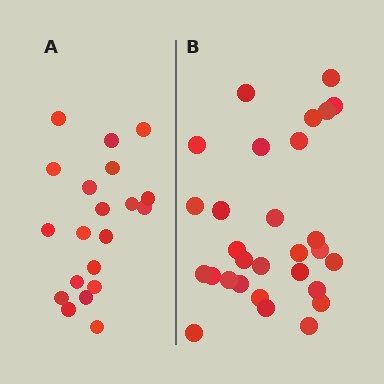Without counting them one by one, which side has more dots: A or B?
Region B (the right region) has more dots.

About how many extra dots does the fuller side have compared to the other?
Region B has roughly 8 or so more dots than region A.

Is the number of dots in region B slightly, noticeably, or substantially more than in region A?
Region B has substantially more. The ratio is roughly 1.4 to 1.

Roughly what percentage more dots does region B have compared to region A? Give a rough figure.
About 45% more.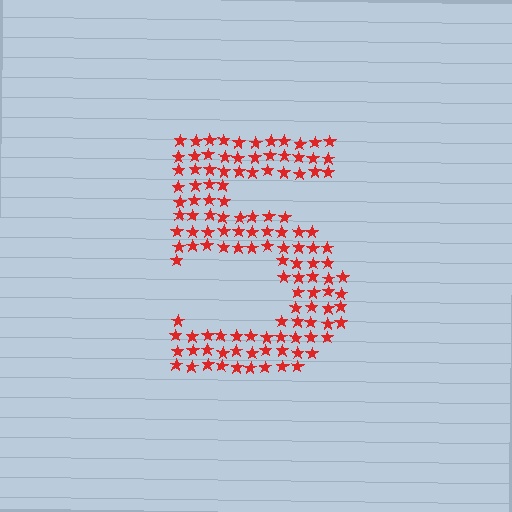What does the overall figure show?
The overall figure shows the digit 5.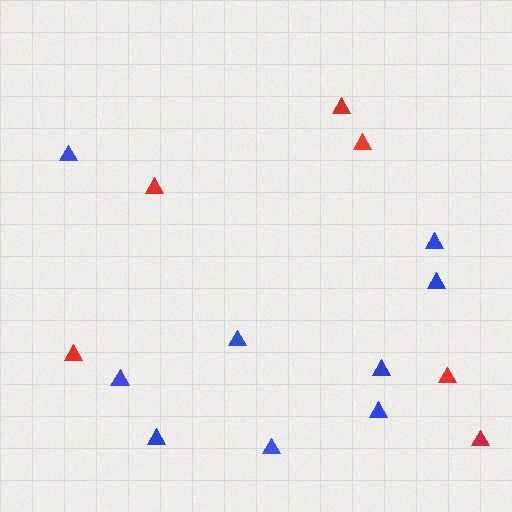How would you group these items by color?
There are 2 groups: one group of blue triangles (9) and one group of red triangles (6).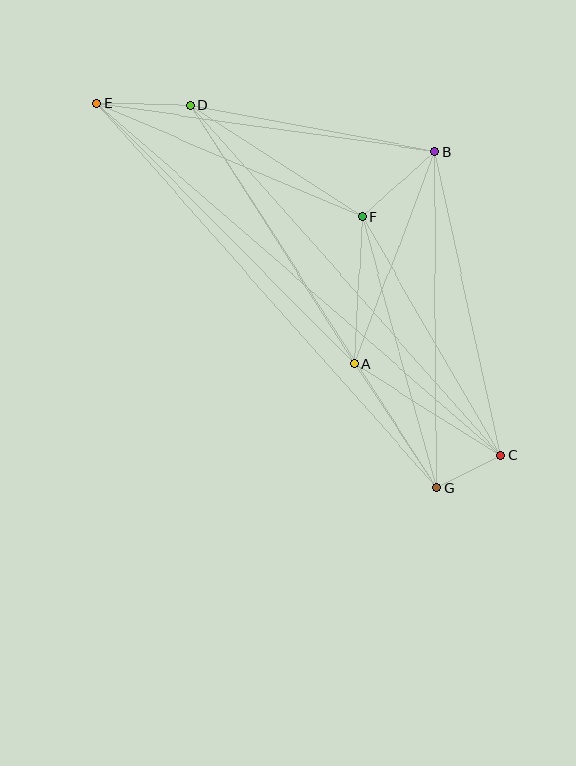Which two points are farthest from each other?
Points C and E are farthest from each other.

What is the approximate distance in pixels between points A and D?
The distance between A and D is approximately 307 pixels.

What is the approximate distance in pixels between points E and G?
The distance between E and G is approximately 512 pixels.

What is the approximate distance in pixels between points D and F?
The distance between D and F is approximately 205 pixels.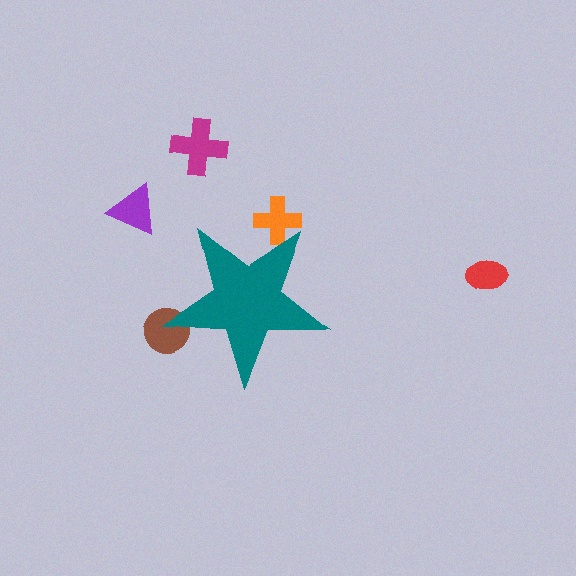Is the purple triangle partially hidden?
No, the purple triangle is fully visible.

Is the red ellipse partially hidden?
No, the red ellipse is fully visible.